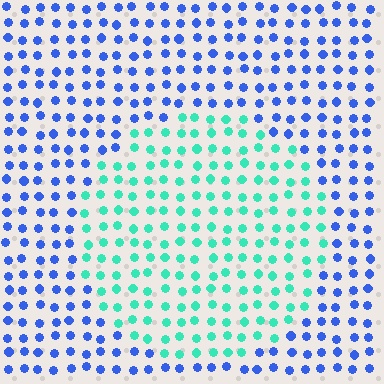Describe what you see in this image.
The image is filled with small blue elements in a uniform arrangement. A circle-shaped region is visible where the elements are tinted to a slightly different hue, forming a subtle color boundary.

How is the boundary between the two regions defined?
The boundary is defined purely by a slight shift in hue (about 63 degrees). Spacing, size, and orientation are identical on both sides.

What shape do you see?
I see a circle.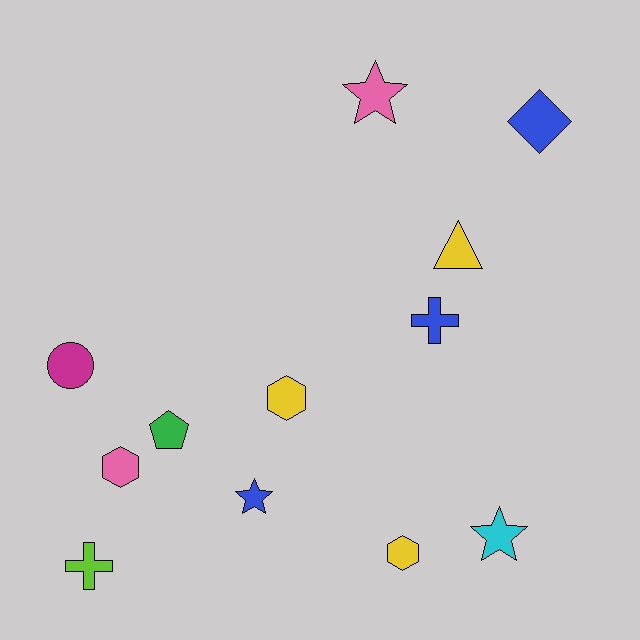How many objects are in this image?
There are 12 objects.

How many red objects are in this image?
There are no red objects.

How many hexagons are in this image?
There are 3 hexagons.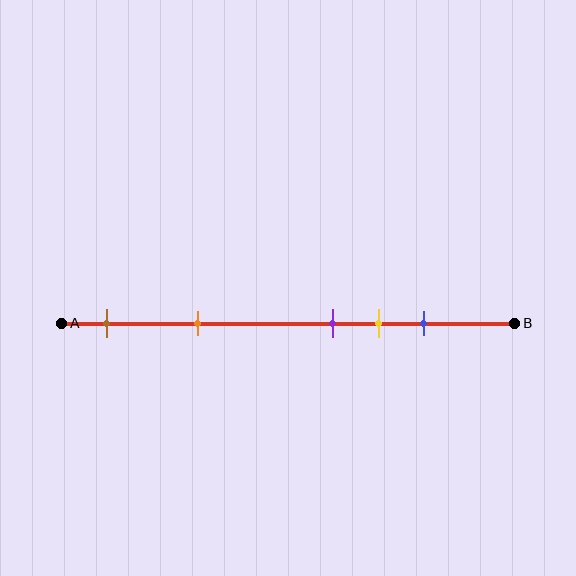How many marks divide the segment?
There are 5 marks dividing the segment.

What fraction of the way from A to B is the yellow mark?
The yellow mark is approximately 70% (0.7) of the way from A to B.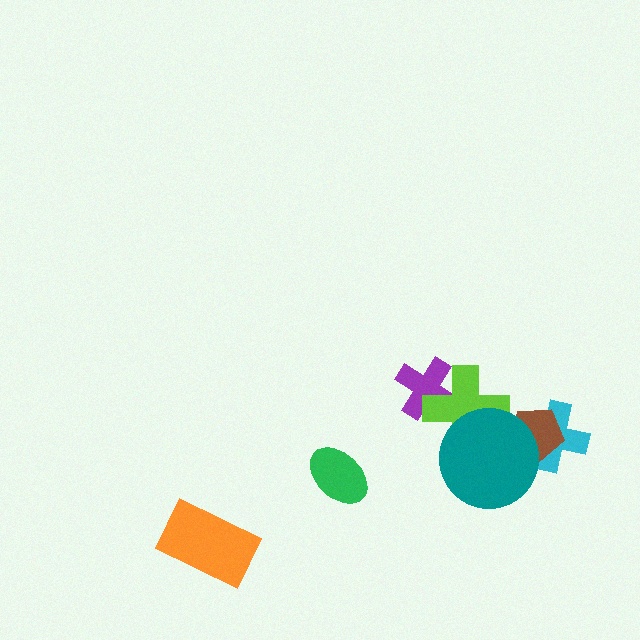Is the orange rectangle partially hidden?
No, no other shape covers it.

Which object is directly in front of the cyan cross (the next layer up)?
The brown pentagon is directly in front of the cyan cross.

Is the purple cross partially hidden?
Yes, it is partially covered by another shape.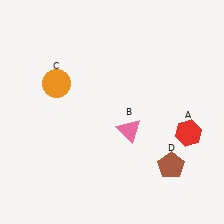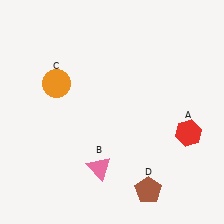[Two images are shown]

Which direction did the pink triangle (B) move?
The pink triangle (B) moved down.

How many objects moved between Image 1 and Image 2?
2 objects moved between the two images.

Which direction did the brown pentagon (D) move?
The brown pentagon (D) moved down.